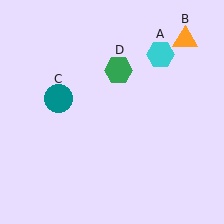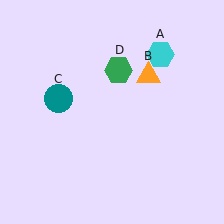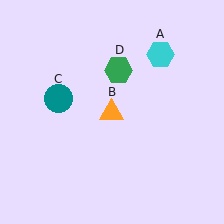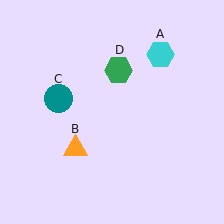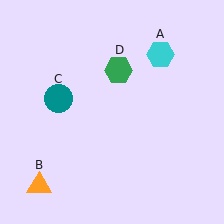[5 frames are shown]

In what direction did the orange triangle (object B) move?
The orange triangle (object B) moved down and to the left.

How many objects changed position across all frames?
1 object changed position: orange triangle (object B).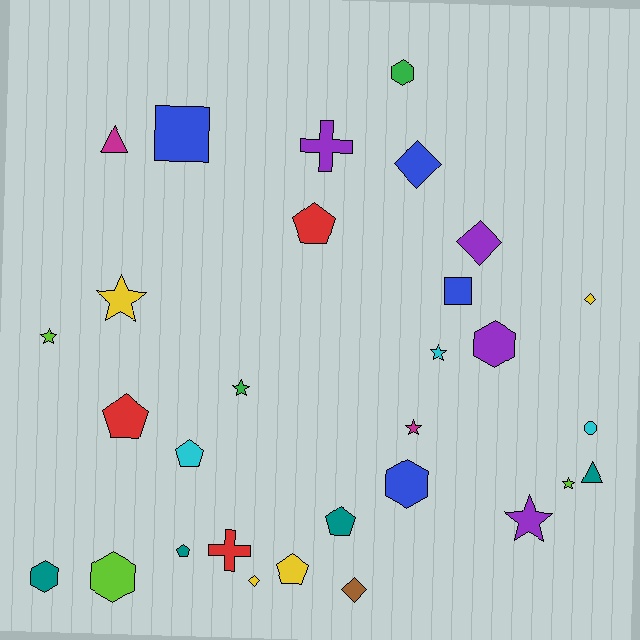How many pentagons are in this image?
There are 6 pentagons.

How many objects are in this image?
There are 30 objects.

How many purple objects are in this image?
There are 4 purple objects.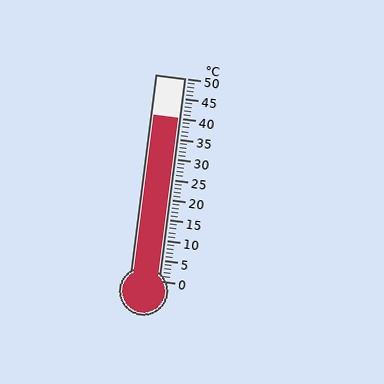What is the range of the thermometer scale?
The thermometer scale ranges from 0°C to 50°C.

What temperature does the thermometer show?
The thermometer shows approximately 40°C.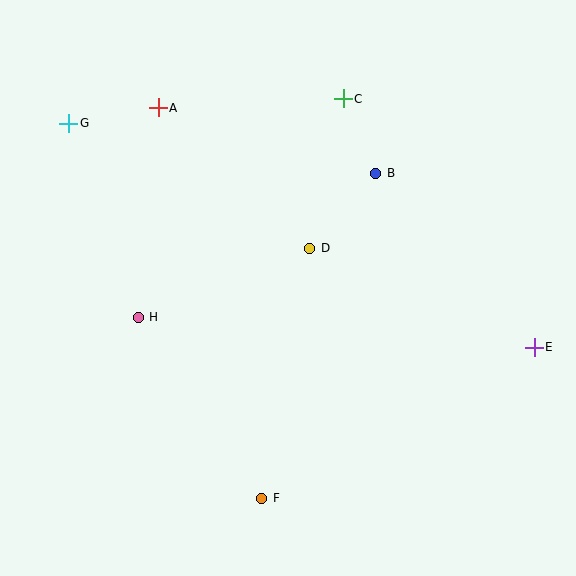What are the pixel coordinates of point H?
Point H is at (138, 317).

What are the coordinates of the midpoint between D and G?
The midpoint between D and G is at (189, 186).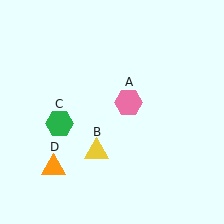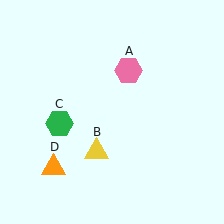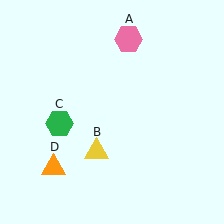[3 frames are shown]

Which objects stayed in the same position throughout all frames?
Yellow triangle (object B) and green hexagon (object C) and orange triangle (object D) remained stationary.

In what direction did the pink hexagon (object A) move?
The pink hexagon (object A) moved up.